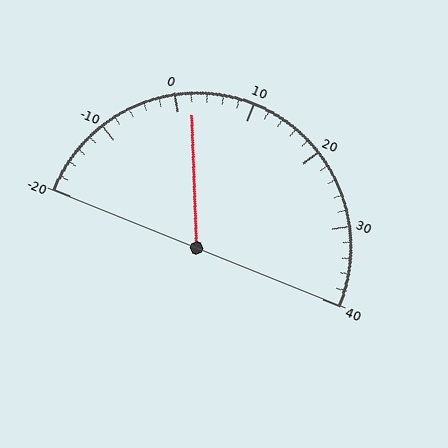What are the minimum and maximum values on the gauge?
The gauge ranges from -20 to 40.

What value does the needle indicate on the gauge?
The needle indicates approximately 2.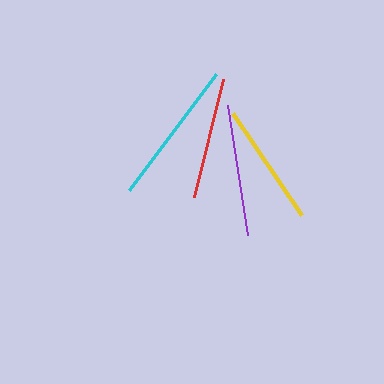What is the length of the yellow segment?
The yellow segment is approximately 123 pixels long.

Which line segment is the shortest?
The red line is the shortest at approximately 122 pixels.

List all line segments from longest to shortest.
From longest to shortest: cyan, purple, yellow, red.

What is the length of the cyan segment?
The cyan segment is approximately 145 pixels long.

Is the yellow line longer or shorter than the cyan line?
The cyan line is longer than the yellow line.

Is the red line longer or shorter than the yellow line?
The yellow line is longer than the red line.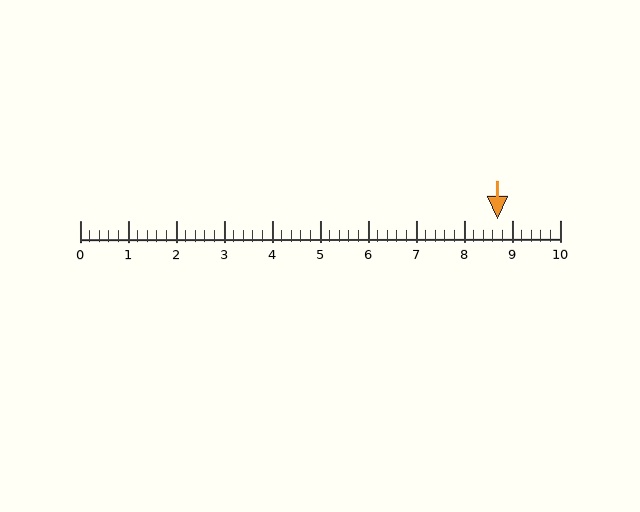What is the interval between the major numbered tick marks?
The major tick marks are spaced 1 units apart.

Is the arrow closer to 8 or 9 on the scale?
The arrow is closer to 9.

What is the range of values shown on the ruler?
The ruler shows values from 0 to 10.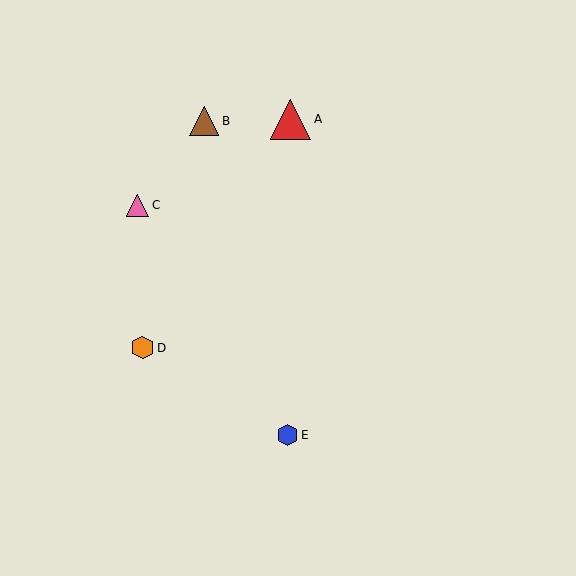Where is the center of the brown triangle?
The center of the brown triangle is at (204, 121).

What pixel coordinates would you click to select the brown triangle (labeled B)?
Click at (204, 121) to select the brown triangle B.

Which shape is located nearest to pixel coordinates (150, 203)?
The pink triangle (labeled C) at (137, 205) is nearest to that location.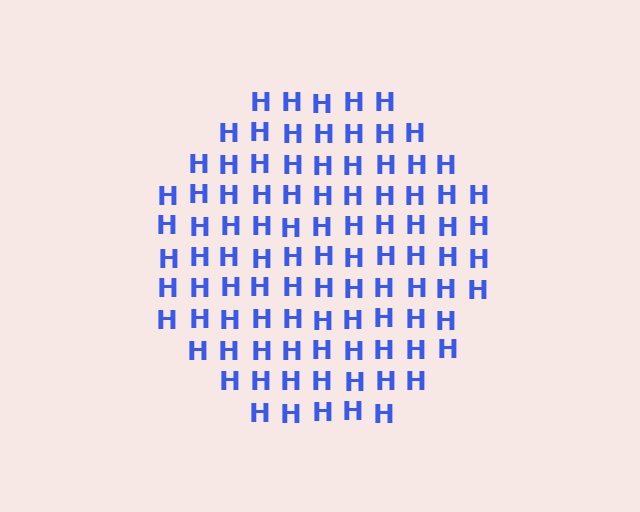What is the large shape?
The large shape is a circle.